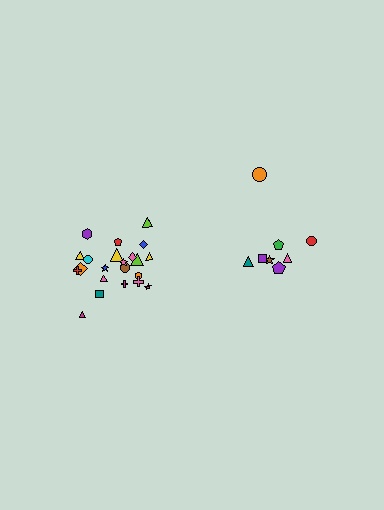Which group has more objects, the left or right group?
The left group.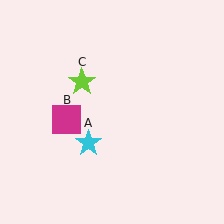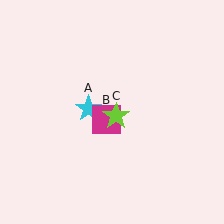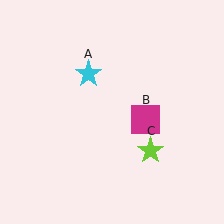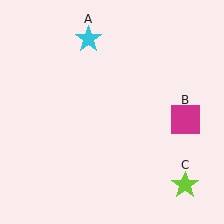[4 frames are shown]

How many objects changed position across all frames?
3 objects changed position: cyan star (object A), magenta square (object B), lime star (object C).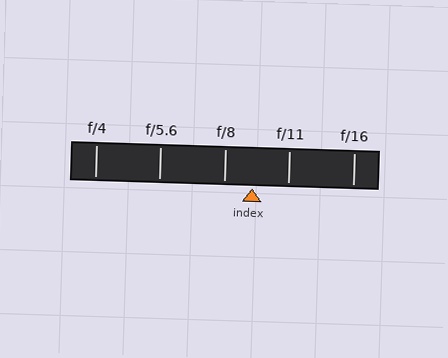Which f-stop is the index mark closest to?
The index mark is closest to f/8.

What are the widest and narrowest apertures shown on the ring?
The widest aperture shown is f/4 and the narrowest is f/16.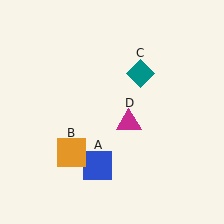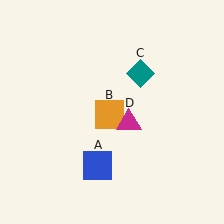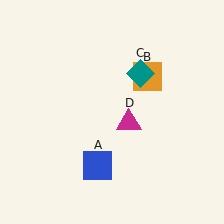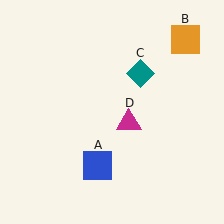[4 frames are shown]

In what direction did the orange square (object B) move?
The orange square (object B) moved up and to the right.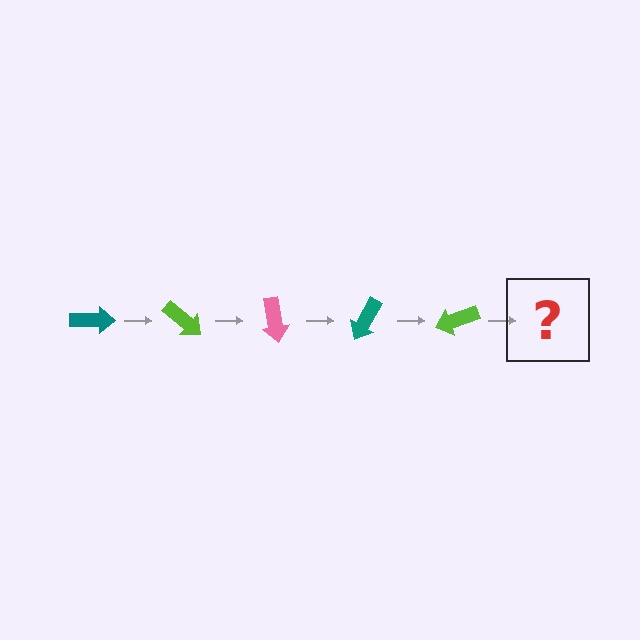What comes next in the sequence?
The next element should be a pink arrow, rotated 200 degrees from the start.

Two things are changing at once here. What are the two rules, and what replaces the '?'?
The two rules are that it rotates 40 degrees each step and the color cycles through teal, lime, and pink. The '?' should be a pink arrow, rotated 200 degrees from the start.